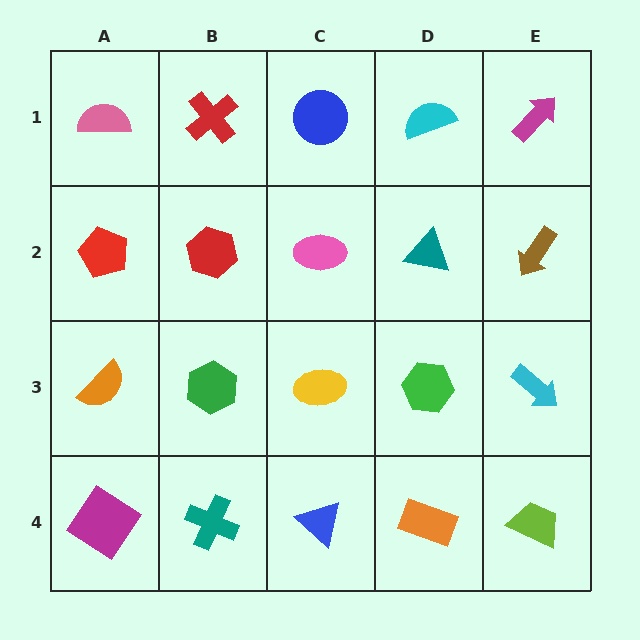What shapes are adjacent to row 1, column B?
A red hexagon (row 2, column B), a pink semicircle (row 1, column A), a blue circle (row 1, column C).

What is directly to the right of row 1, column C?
A cyan semicircle.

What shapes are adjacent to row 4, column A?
An orange semicircle (row 3, column A), a teal cross (row 4, column B).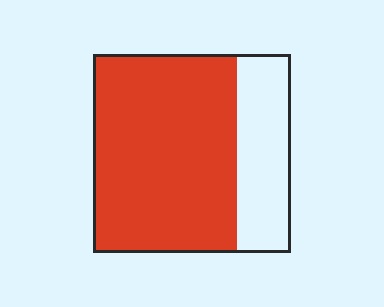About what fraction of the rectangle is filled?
About three quarters (3/4).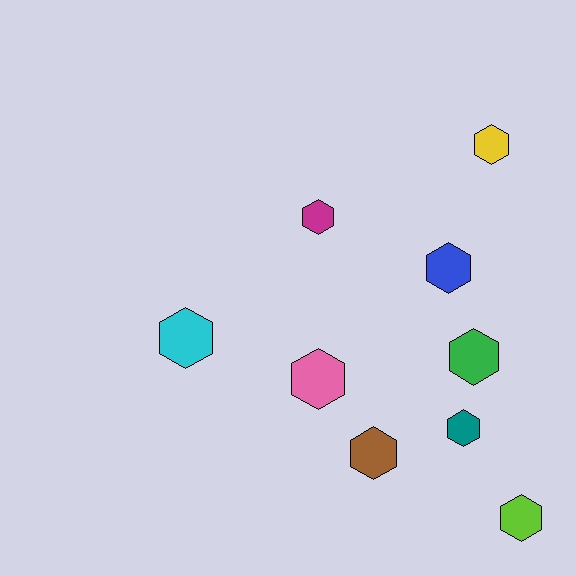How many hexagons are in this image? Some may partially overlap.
There are 9 hexagons.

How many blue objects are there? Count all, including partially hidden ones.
There is 1 blue object.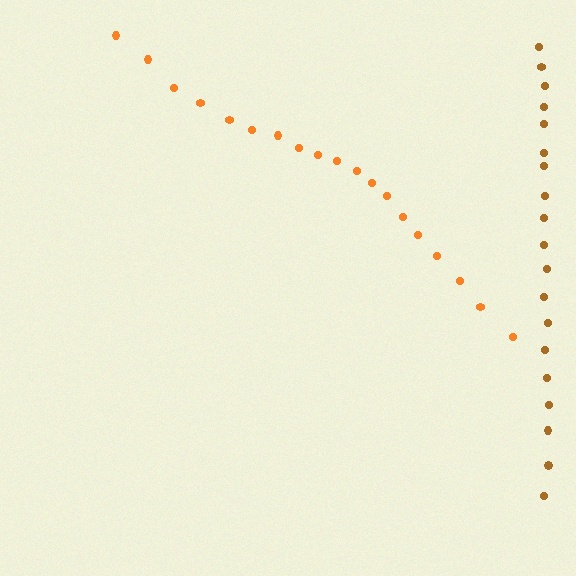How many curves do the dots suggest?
There are 2 distinct paths.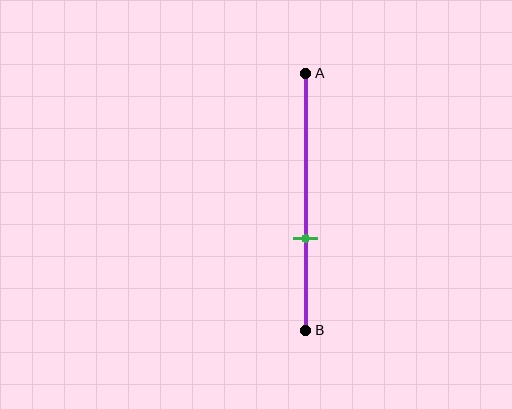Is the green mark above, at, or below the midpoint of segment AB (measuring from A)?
The green mark is below the midpoint of segment AB.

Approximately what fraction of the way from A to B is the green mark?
The green mark is approximately 65% of the way from A to B.